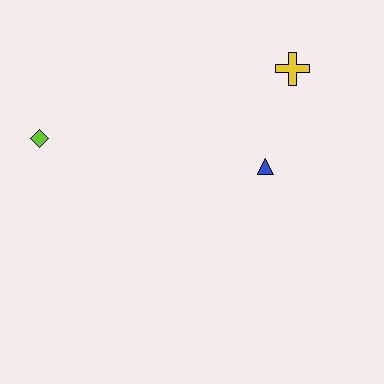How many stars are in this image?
There are no stars.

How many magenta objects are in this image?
There are no magenta objects.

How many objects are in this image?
There are 3 objects.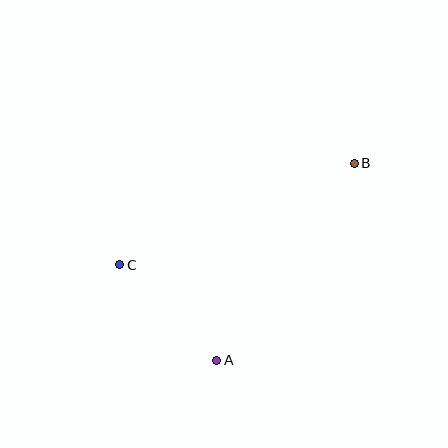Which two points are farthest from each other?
Points B and C are farthest from each other.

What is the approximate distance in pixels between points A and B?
The distance between A and B is approximately 240 pixels.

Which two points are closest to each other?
Points A and C are closest to each other.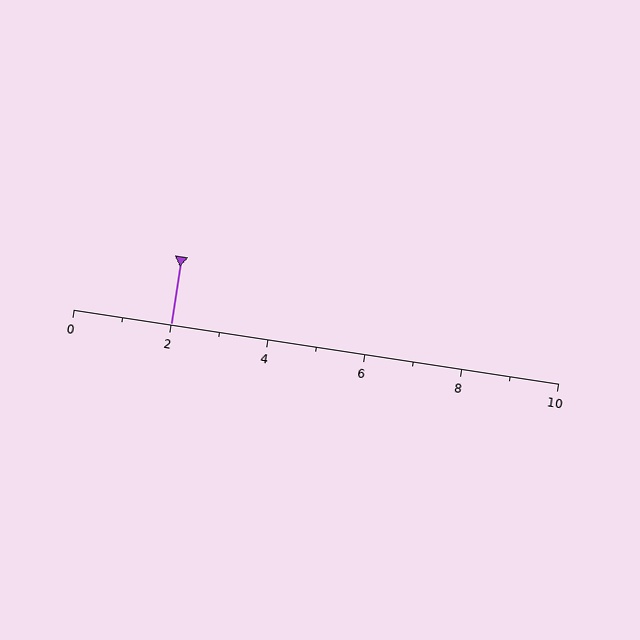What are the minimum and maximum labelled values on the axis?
The axis runs from 0 to 10.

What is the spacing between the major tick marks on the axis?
The major ticks are spaced 2 apart.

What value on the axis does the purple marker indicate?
The marker indicates approximately 2.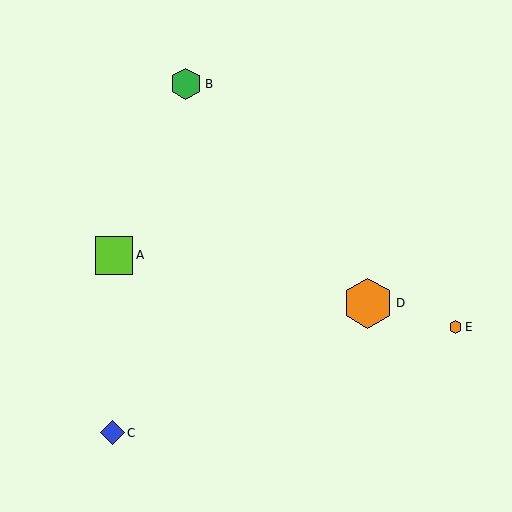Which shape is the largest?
The orange hexagon (labeled D) is the largest.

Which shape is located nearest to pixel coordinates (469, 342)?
The orange hexagon (labeled E) at (455, 327) is nearest to that location.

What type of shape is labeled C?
Shape C is a blue diamond.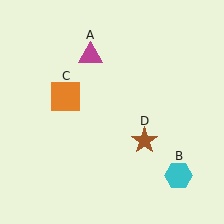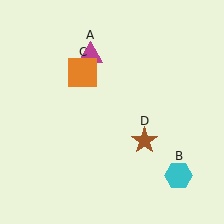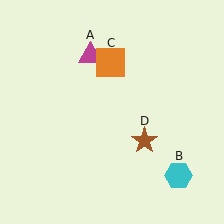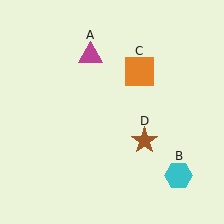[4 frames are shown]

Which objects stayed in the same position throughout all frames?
Magenta triangle (object A) and cyan hexagon (object B) and brown star (object D) remained stationary.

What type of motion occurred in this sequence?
The orange square (object C) rotated clockwise around the center of the scene.